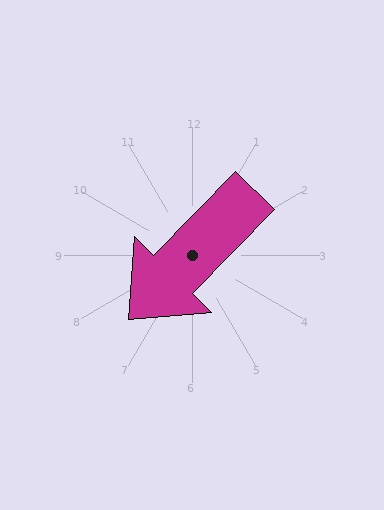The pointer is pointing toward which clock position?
Roughly 7 o'clock.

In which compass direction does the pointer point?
Southwest.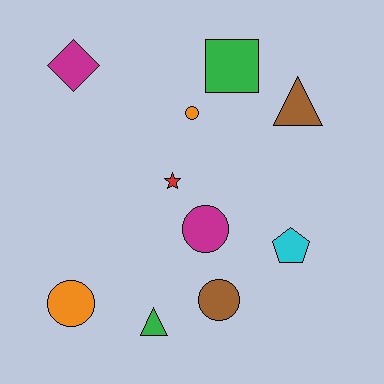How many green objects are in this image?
There are 2 green objects.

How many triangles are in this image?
There are 2 triangles.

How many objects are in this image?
There are 10 objects.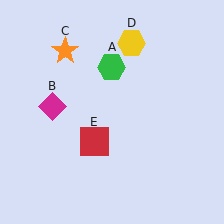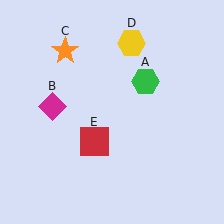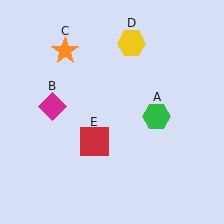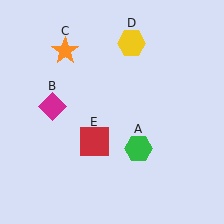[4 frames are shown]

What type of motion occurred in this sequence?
The green hexagon (object A) rotated clockwise around the center of the scene.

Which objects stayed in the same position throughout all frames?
Magenta diamond (object B) and orange star (object C) and yellow hexagon (object D) and red square (object E) remained stationary.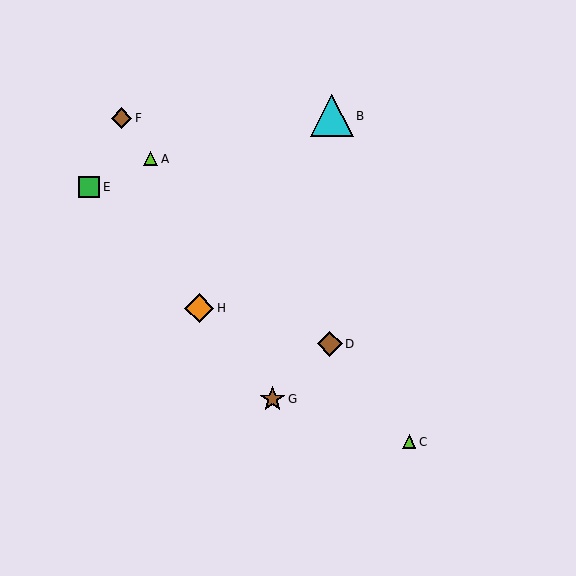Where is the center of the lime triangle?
The center of the lime triangle is at (409, 442).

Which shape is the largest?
The cyan triangle (labeled B) is the largest.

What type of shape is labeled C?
Shape C is a lime triangle.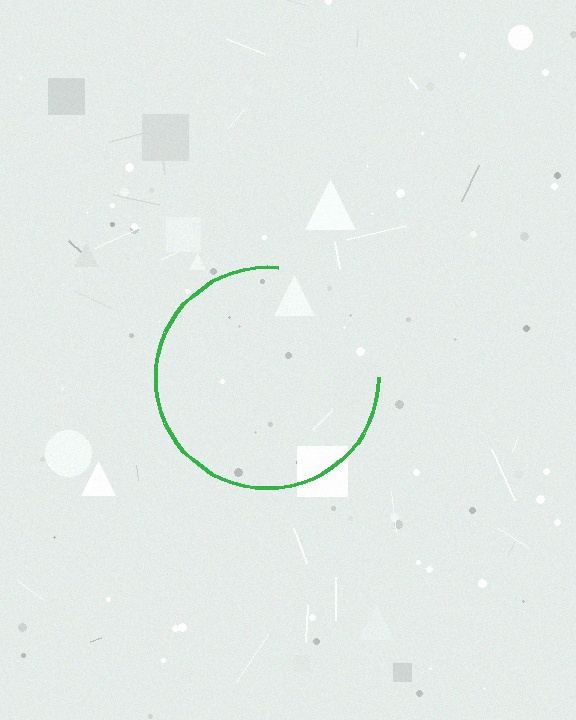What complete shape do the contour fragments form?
The contour fragments form a circle.